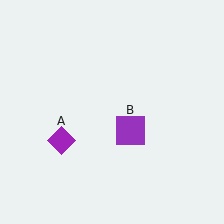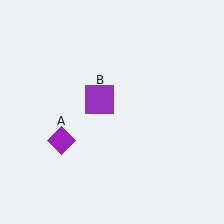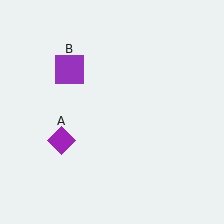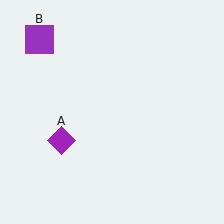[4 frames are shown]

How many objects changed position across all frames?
1 object changed position: purple square (object B).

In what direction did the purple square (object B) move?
The purple square (object B) moved up and to the left.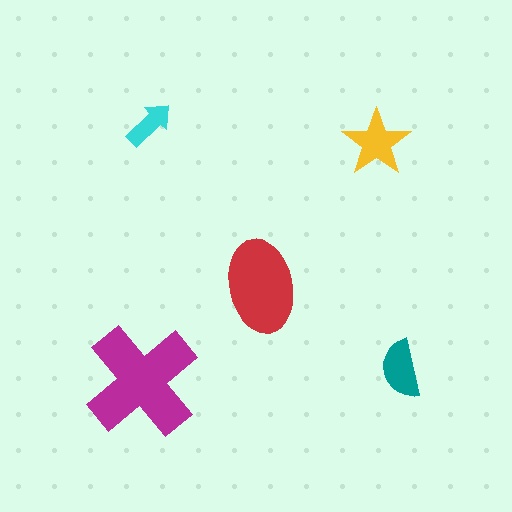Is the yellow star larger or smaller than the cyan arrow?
Larger.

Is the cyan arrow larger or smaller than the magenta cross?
Smaller.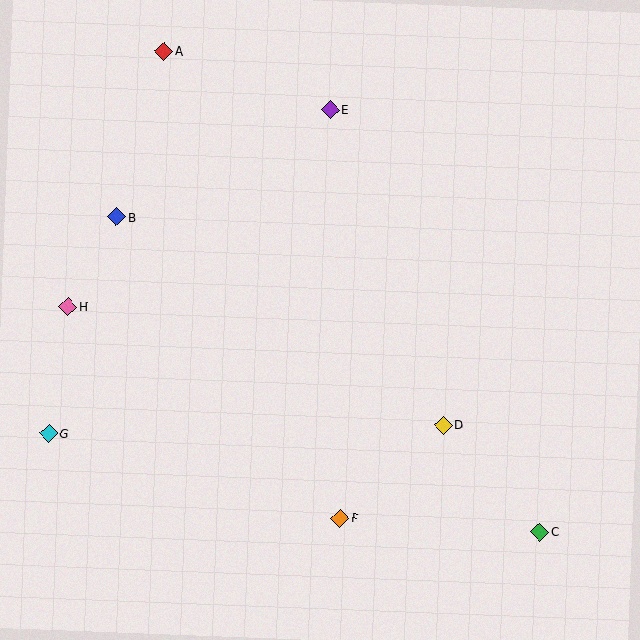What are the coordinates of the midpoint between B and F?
The midpoint between B and F is at (228, 367).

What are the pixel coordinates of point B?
Point B is at (117, 217).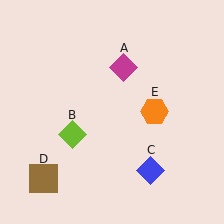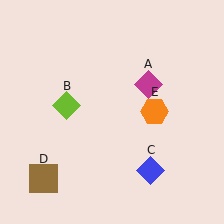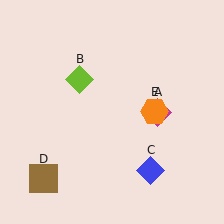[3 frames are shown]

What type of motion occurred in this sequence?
The magenta diamond (object A), lime diamond (object B) rotated clockwise around the center of the scene.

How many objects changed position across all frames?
2 objects changed position: magenta diamond (object A), lime diamond (object B).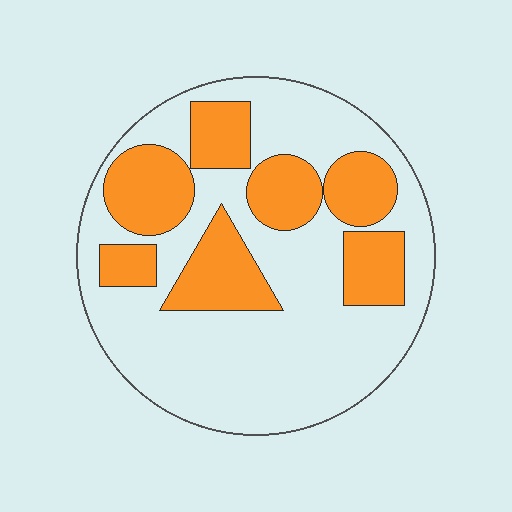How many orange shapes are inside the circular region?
7.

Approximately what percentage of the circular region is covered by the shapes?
Approximately 35%.